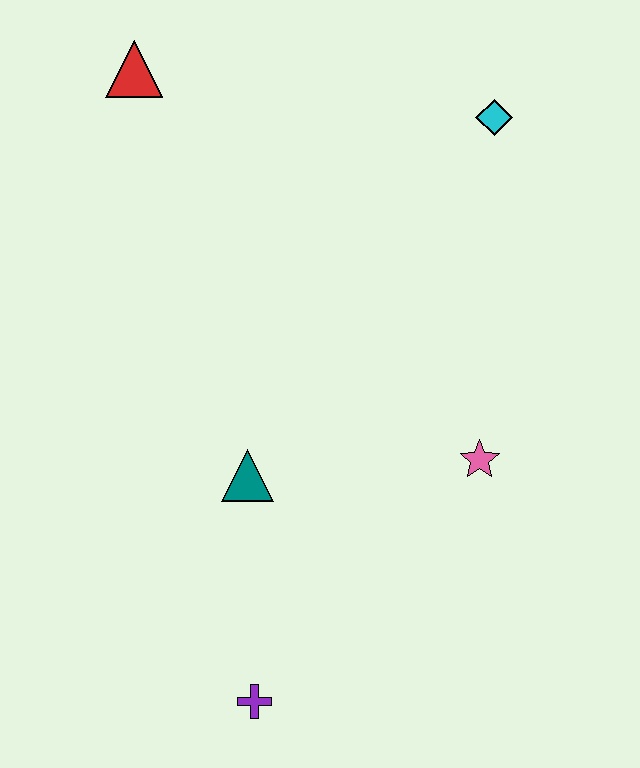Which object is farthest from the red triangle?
The purple cross is farthest from the red triangle.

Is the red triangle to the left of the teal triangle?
Yes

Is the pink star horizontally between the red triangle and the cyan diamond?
Yes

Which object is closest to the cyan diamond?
The pink star is closest to the cyan diamond.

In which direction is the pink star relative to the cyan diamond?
The pink star is below the cyan diamond.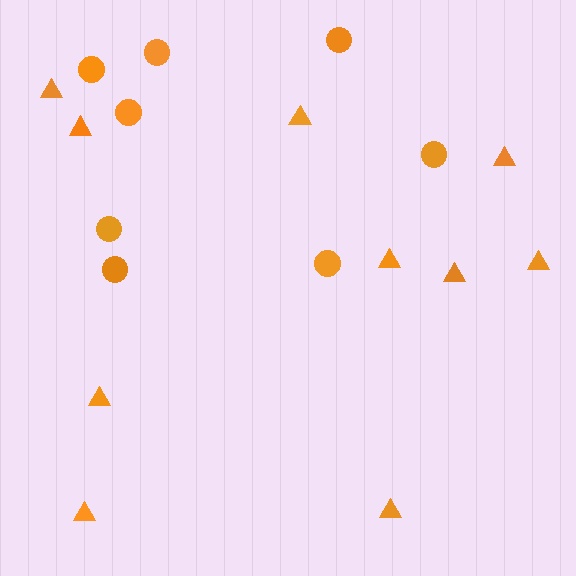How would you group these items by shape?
There are 2 groups: one group of circles (8) and one group of triangles (10).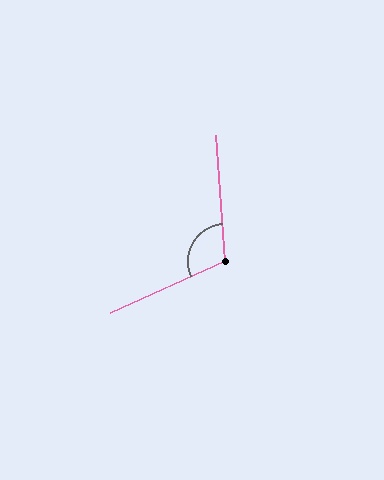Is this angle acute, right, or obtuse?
It is obtuse.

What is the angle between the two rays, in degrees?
Approximately 110 degrees.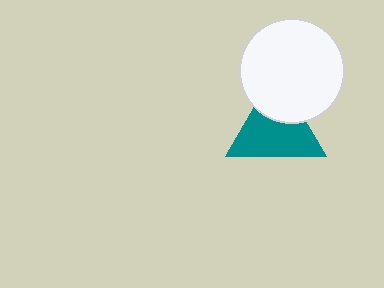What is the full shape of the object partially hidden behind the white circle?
The partially hidden object is a teal triangle.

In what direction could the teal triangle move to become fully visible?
The teal triangle could move down. That would shift it out from behind the white circle entirely.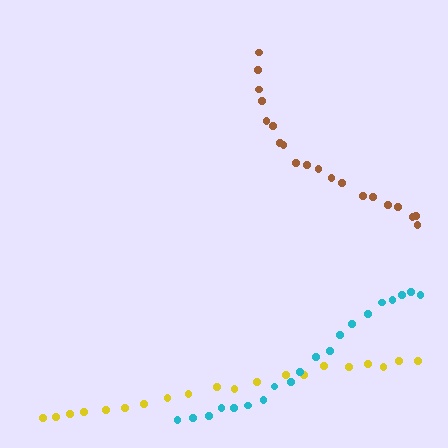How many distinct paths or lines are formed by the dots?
There are 3 distinct paths.